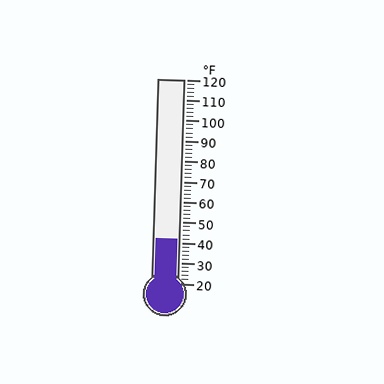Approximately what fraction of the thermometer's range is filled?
The thermometer is filled to approximately 20% of its range.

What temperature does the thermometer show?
The thermometer shows approximately 42°F.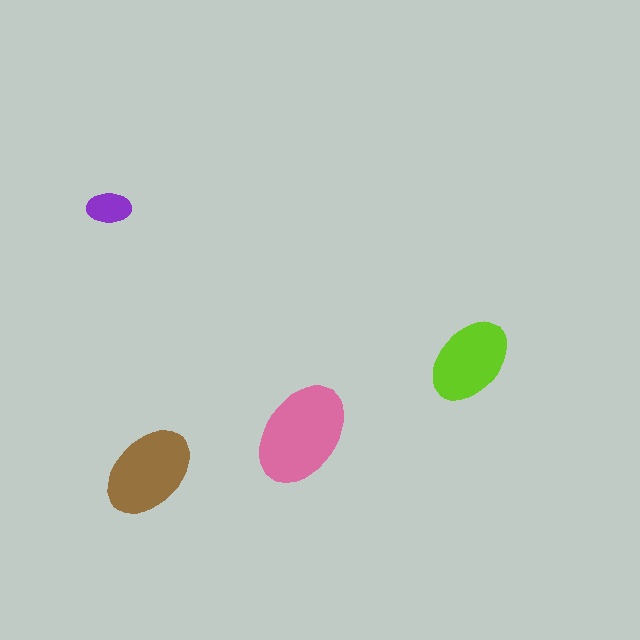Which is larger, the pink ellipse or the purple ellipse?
The pink one.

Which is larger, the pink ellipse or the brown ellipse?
The pink one.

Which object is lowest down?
The brown ellipse is bottommost.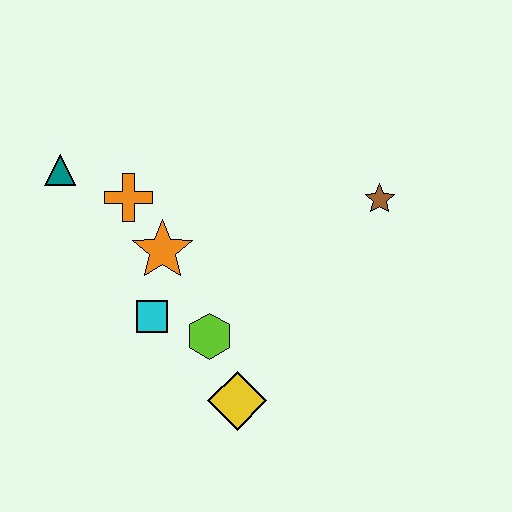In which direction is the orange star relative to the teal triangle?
The orange star is to the right of the teal triangle.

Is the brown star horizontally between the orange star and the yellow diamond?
No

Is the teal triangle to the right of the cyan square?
No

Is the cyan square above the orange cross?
No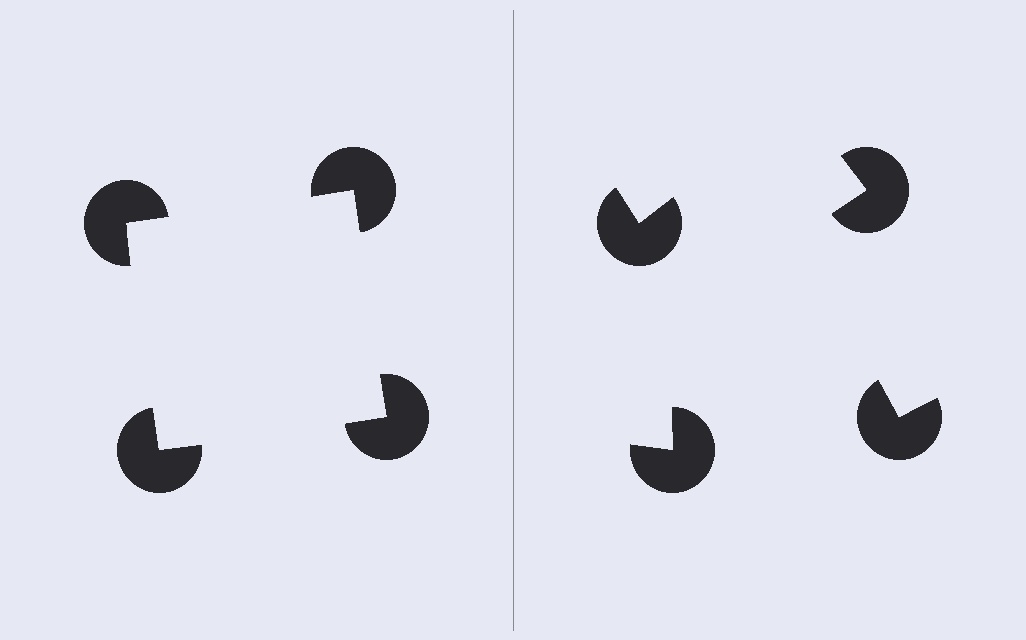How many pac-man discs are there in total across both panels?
8 — 4 on each side.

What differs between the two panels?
The pac-man discs are positioned identically on both sides; only the wedge orientations differ. On the left they align to a square; on the right they are misaligned.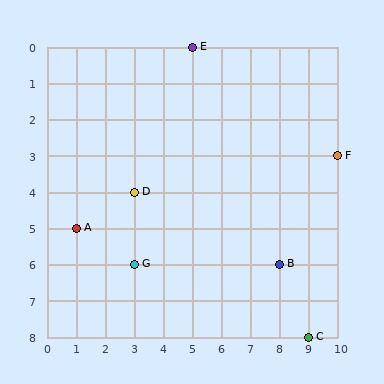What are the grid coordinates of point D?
Point D is at grid coordinates (3, 4).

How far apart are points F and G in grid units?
Points F and G are 7 columns and 3 rows apart (about 7.6 grid units diagonally).